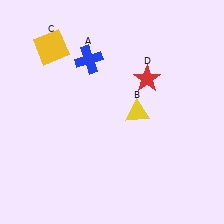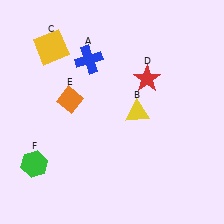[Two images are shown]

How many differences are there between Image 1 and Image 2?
There are 2 differences between the two images.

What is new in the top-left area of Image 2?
An orange diamond (E) was added in the top-left area of Image 2.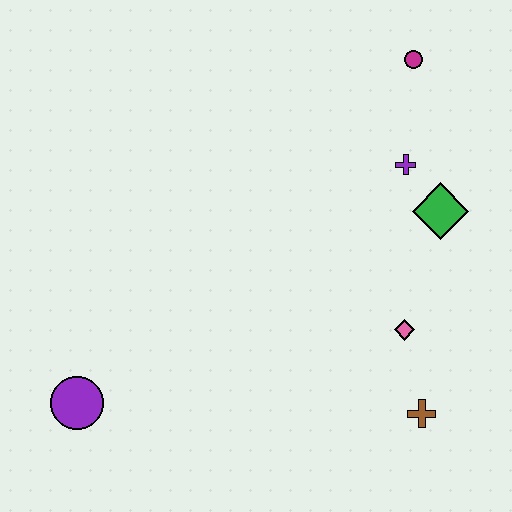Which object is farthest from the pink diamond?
The purple circle is farthest from the pink diamond.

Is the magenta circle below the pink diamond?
No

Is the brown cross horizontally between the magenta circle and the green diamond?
Yes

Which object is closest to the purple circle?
The pink diamond is closest to the purple circle.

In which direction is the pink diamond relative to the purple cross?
The pink diamond is below the purple cross.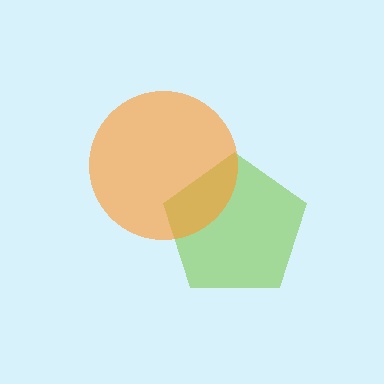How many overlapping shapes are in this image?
There are 2 overlapping shapes in the image.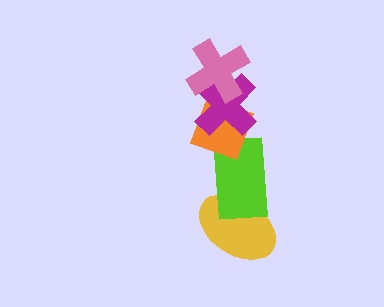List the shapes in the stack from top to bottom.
From top to bottom: the pink cross, the magenta cross, the orange diamond, the lime rectangle, the yellow ellipse.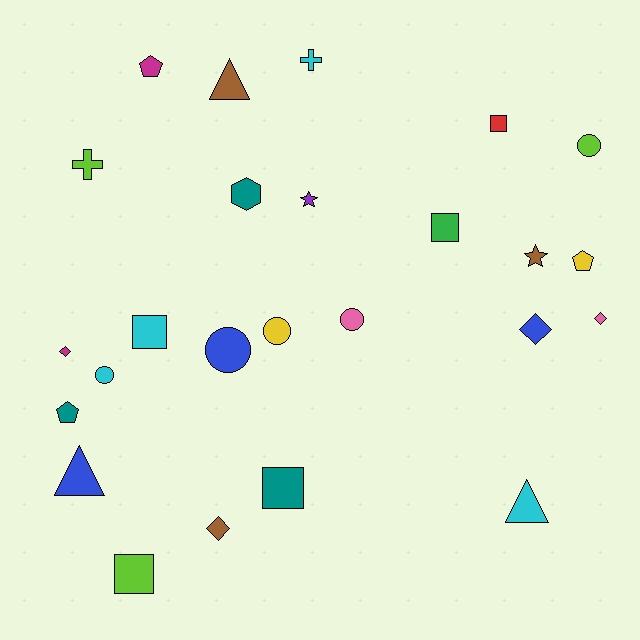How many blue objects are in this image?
There are 3 blue objects.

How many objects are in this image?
There are 25 objects.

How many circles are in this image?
There are 5 circles.